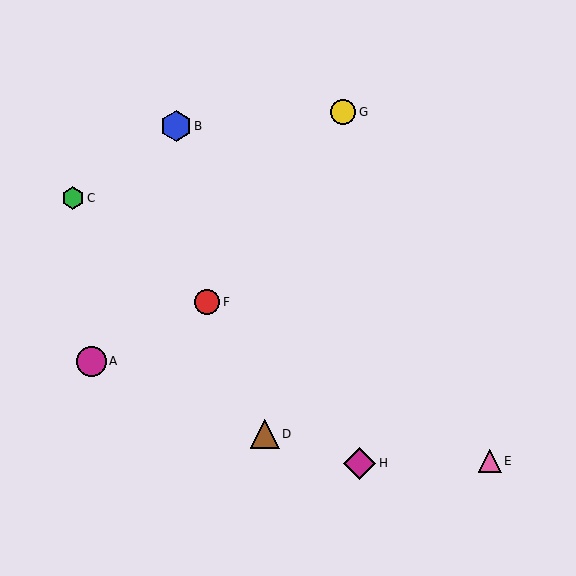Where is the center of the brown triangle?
The center of the brown triangle is at (265, 434).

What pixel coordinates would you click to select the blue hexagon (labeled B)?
Click at (176, 126) to select the blue hexagon B.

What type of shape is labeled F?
Shape F is a red circle.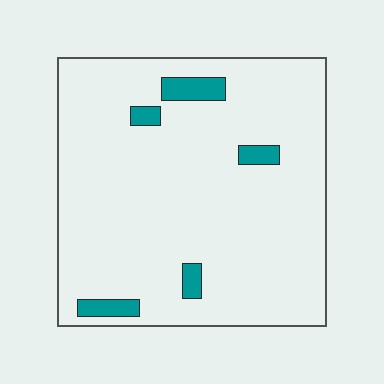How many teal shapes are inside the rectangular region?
5.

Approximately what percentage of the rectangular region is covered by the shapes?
Approximately 5%.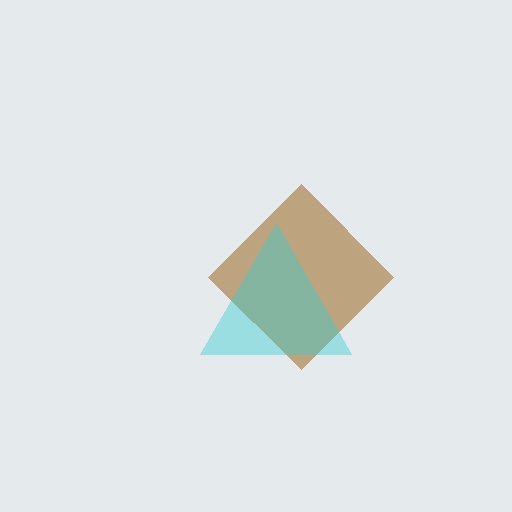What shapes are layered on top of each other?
The layered shapes are: a brown diamond, a cyan triangle.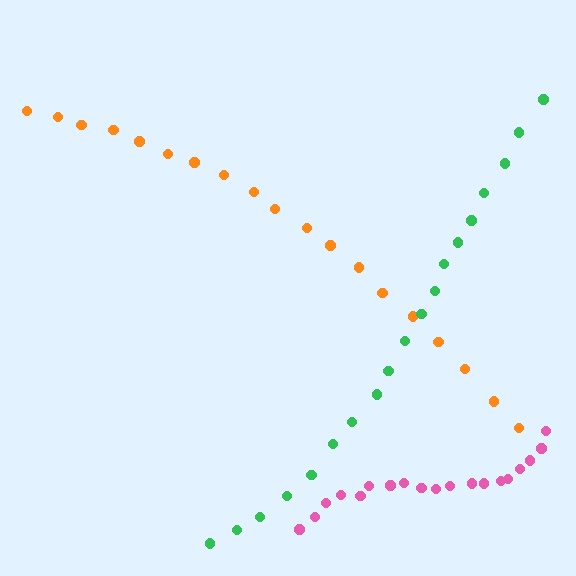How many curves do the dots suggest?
There are 3 distinct paths.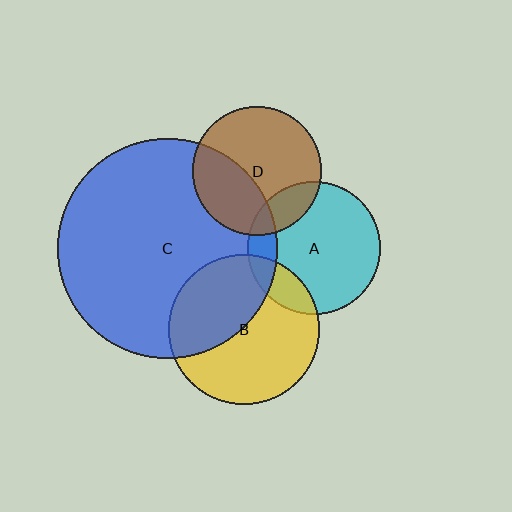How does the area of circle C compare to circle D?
Approximately 2.9 times.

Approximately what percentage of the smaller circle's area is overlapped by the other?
Approximately 35%.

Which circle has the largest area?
Circle C (blue).